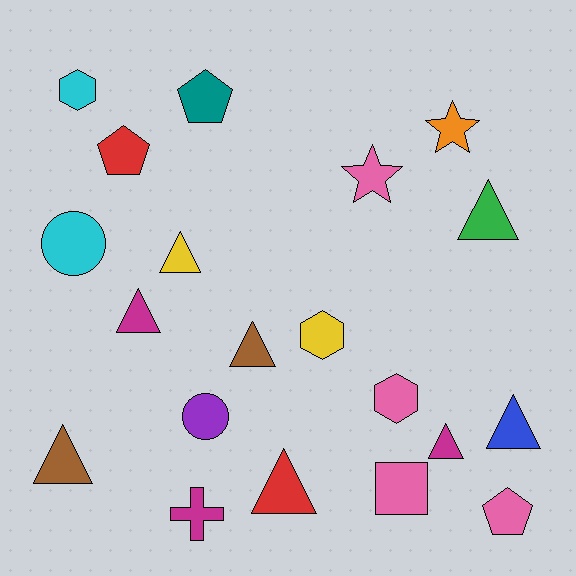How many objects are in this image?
There are 20 objects.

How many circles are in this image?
There are 2 circles.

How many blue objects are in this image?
There is 1 blue object.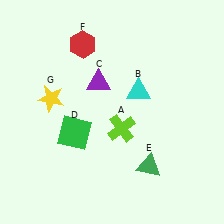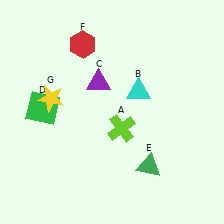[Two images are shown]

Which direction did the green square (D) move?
The green square (D) moved left.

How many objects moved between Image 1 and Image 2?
1 object moved between the two images.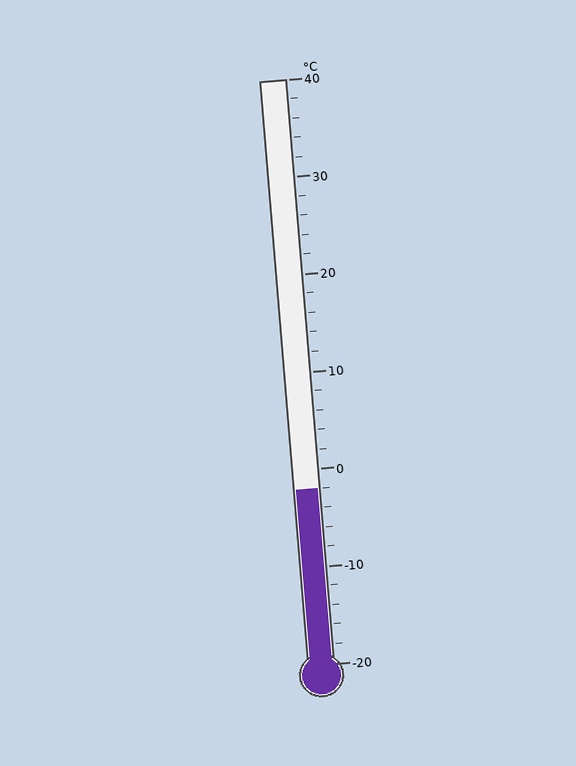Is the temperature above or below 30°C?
The temperature is below 30°C.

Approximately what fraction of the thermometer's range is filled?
The thermometer is filled to approximately 30% of its range.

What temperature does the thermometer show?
The thermometer shows approximately -2°C.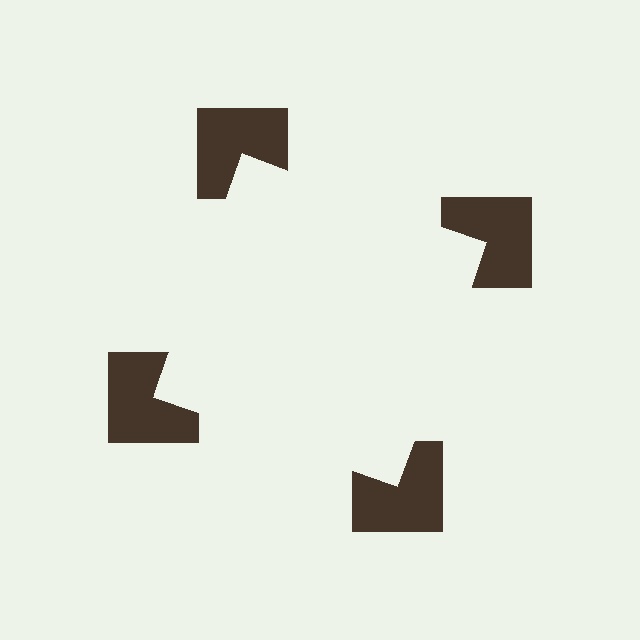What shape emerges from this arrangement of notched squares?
An illusory square — its edges are inferred from the aligned wedge cuts in the notched squares, not physically drawn.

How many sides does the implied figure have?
4 sides.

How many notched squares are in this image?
There are 4 — one at each vertex of the illusory square.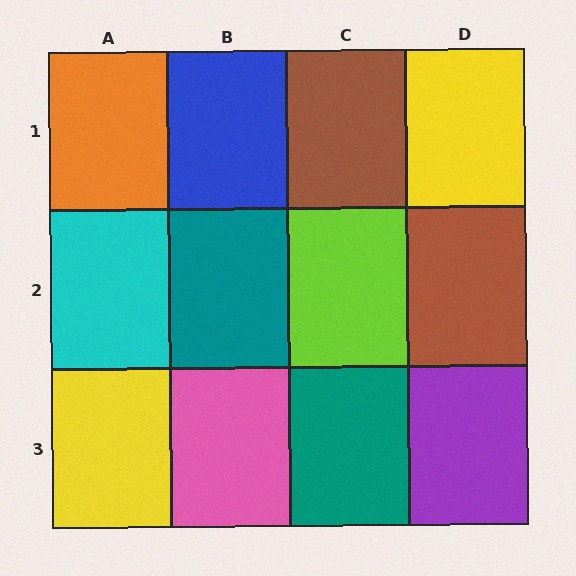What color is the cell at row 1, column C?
Brown.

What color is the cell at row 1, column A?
Orange.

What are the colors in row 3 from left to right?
Yellow, pink, teal, purple.